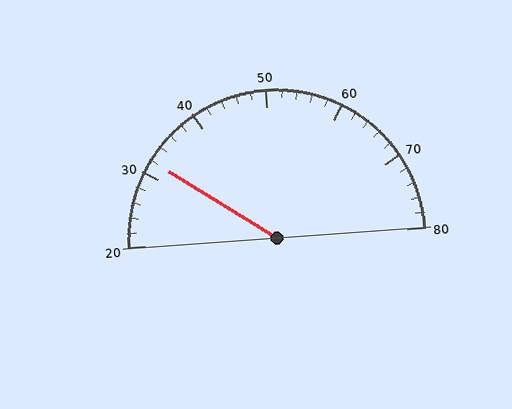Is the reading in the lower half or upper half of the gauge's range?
The reading is in the lower half of the range (20 to 80).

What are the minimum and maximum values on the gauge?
The gauge ranges from 20 to 80.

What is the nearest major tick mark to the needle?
The nearest major tick mark is 30.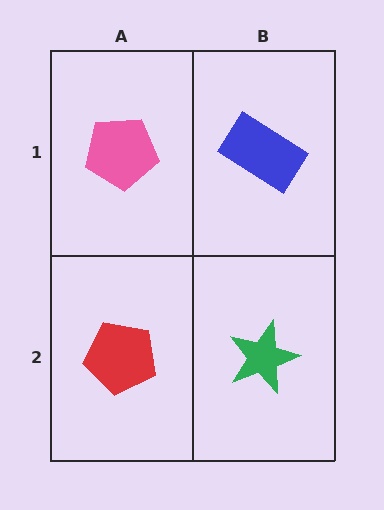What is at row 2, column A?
A red pentagon.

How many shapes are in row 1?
2 shapes.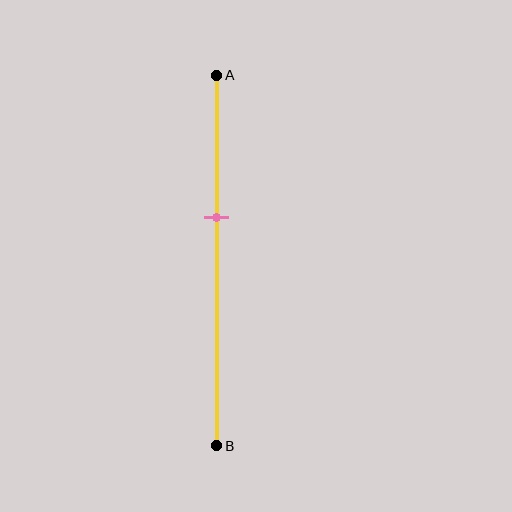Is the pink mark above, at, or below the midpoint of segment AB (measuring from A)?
The pink mark is above the midpoint of segment AB.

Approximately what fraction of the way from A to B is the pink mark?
The pink mark is approximately 40% of the way from A to B.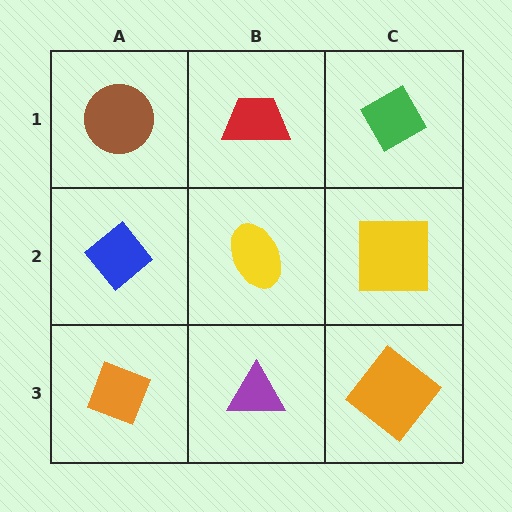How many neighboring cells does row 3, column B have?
3.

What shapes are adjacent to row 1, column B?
A yellow ellipse (row 2, column B), a brown circle (row 1, column A), a green diamond (row 1, column C).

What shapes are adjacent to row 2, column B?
A red trapezoid (row 1, column B), a purple triangle (row 3, column B), a blue diamond (row 2, column A), a yellow square (row 2, column C).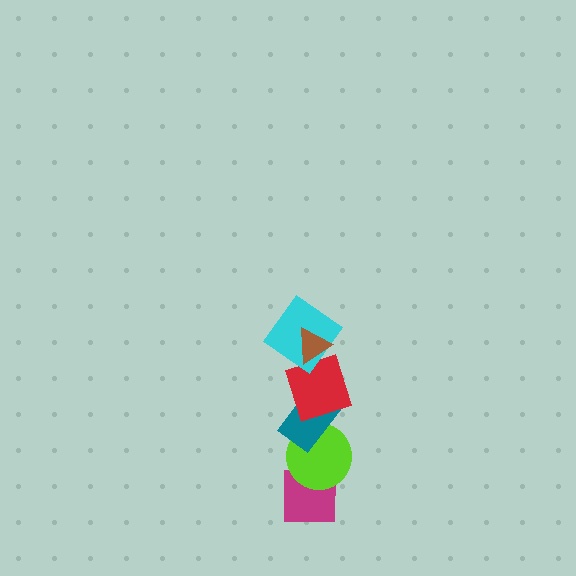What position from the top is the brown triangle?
The brown triangle is 1st from the top.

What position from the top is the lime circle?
The lime circle is 5th from the top.